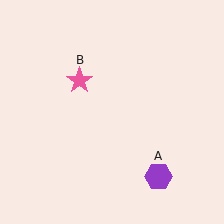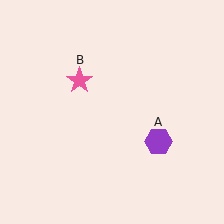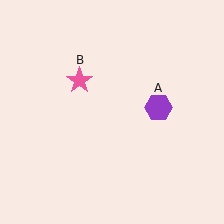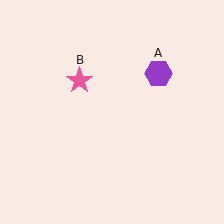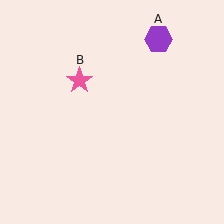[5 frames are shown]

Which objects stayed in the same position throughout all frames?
Pink star (object B) remained stationary.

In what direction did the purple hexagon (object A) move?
The purple hexagon (object A) moved up.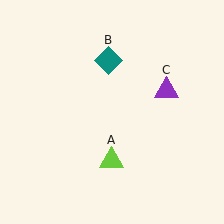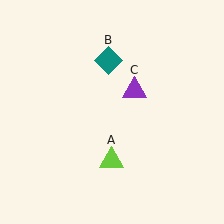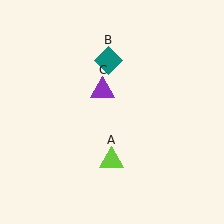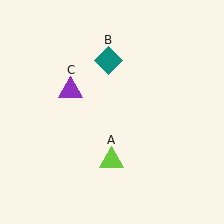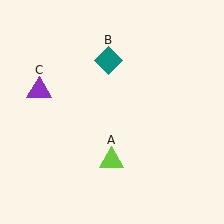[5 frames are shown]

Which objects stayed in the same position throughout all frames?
Lime triangle (object A) and teal diamond (object B) remained stationary.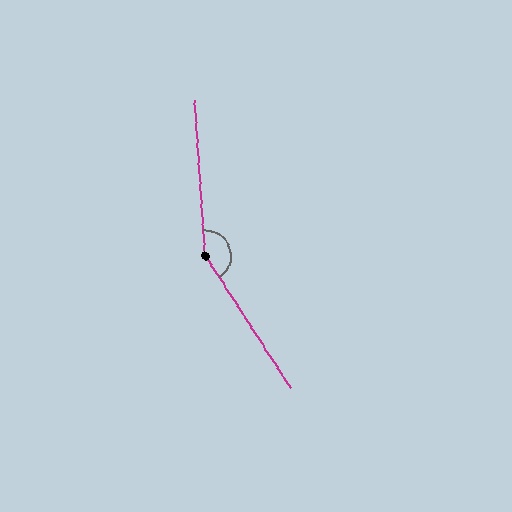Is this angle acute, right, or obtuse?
It is obtuse.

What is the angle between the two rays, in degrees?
Approximately 151 degrees.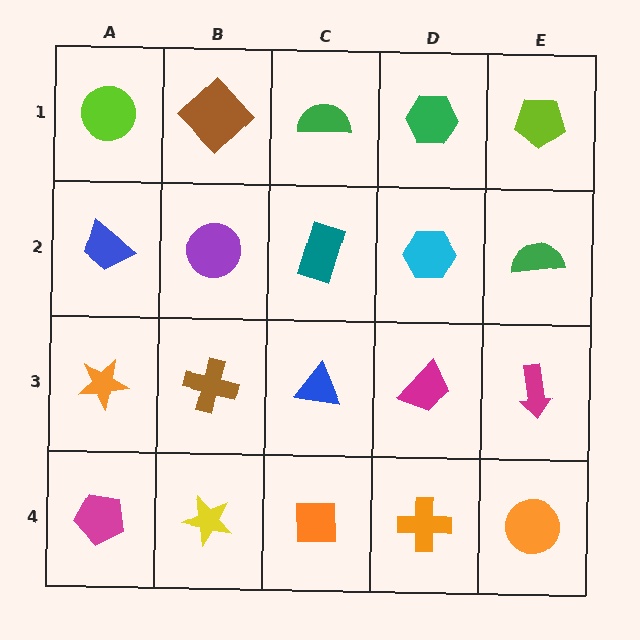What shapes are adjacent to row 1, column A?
A blue trapezoid (row 2, column A), a brown diamond (row 1, column B).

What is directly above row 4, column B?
A brown cross.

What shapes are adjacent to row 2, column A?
A lime circle (row 1, column A), an orange star (row 3, column A), a purple circle (row 2, column B).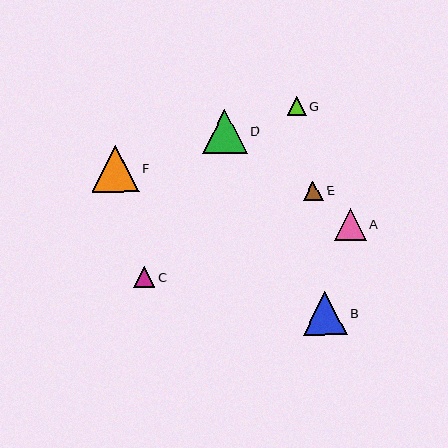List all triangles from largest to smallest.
From largest to smallest: F, D, B, A, C, E, G.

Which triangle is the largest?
Triangle F is the largest with a size of approximately 48 pixels.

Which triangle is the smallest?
Triangle G is the smallest with a size of approximately 19 pixels.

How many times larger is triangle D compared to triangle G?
Triangle D is approximately 2.3 times the size of triangle G.